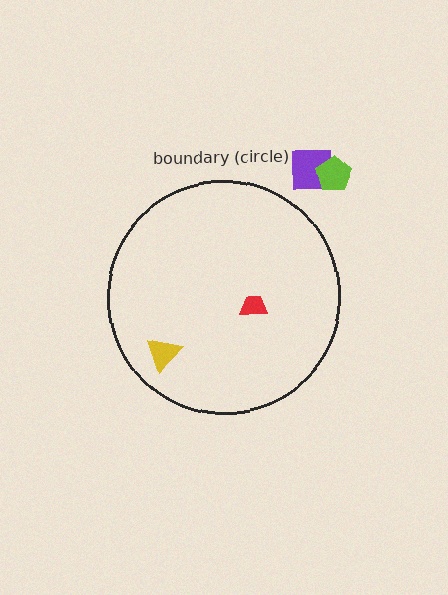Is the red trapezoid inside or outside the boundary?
Inside.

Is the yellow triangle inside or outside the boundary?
Inside.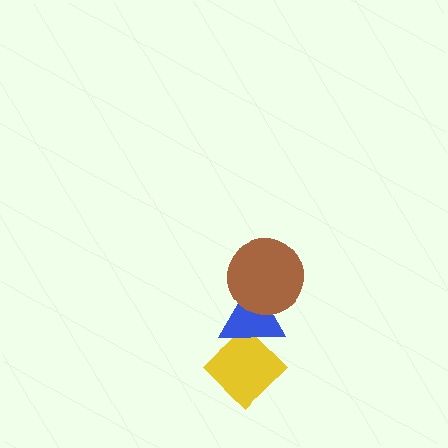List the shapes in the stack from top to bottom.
From top to bottom: the brown circle, the blue triangle, the yellow diamond.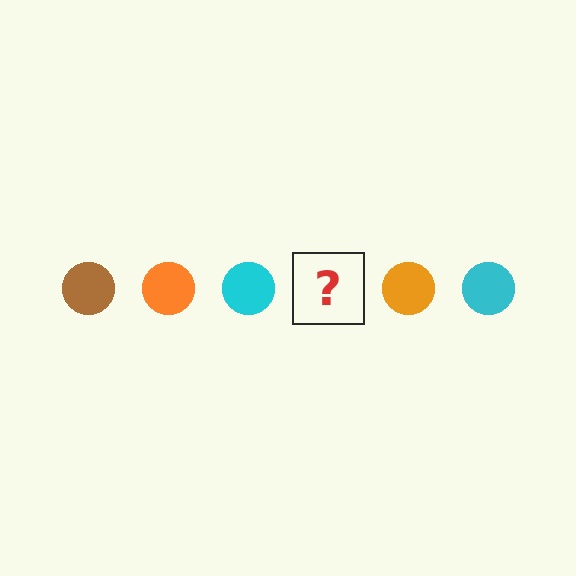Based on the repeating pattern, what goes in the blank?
The blank should be a brown circle.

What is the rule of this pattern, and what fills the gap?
The rule is that the pattern cycles through brown, orange, cyan circles. The gap should be filled with a brown circle.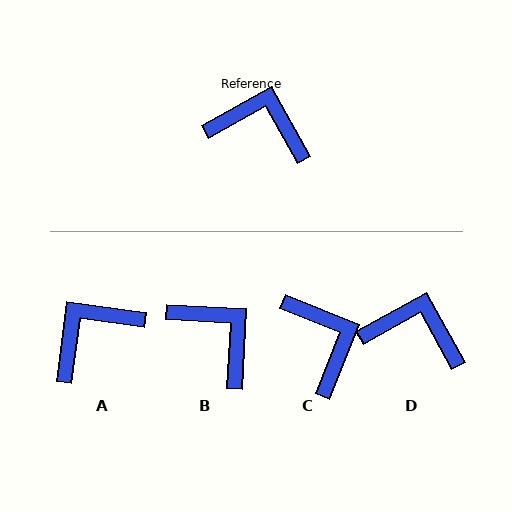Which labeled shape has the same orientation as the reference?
D.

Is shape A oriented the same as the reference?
No, it is off by about 53 degrees.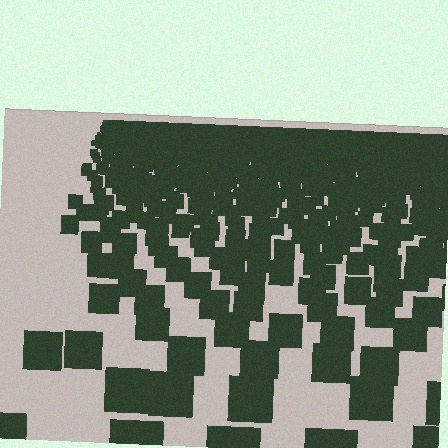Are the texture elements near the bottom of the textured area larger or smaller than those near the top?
Larger. Near the bottom, elements are closer to the viewer and appear at a bigger on-screen size.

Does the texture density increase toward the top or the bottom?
Density increases toward the top.